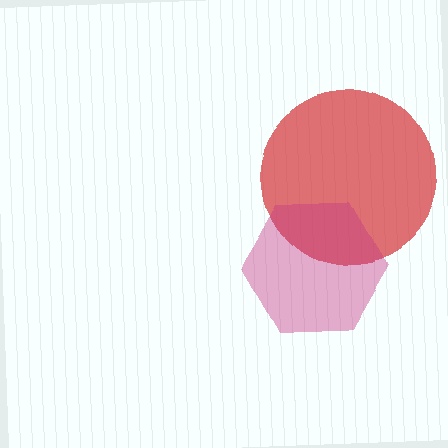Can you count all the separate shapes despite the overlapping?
Yes, there are 2 separate shapes.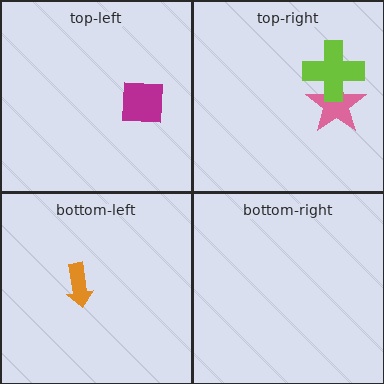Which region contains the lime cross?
The top-right region.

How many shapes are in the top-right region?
2.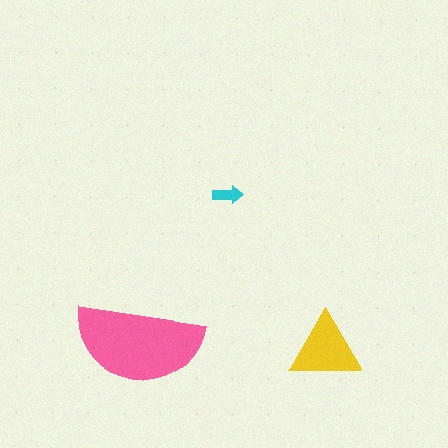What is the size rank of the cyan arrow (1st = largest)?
3rd.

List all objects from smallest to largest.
The cyan arrow, the yellow triangle, the pink semicircle.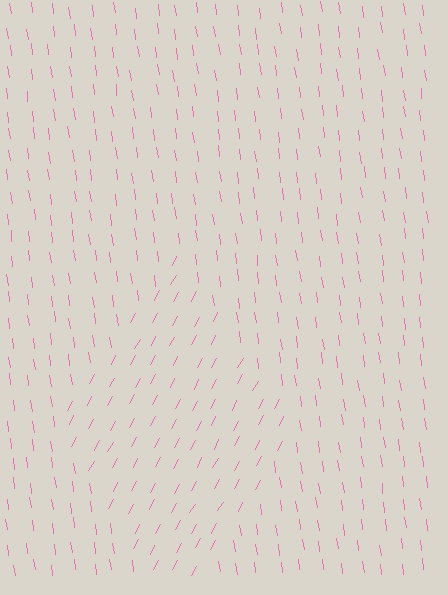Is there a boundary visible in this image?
Yes, there is a texture boundary formed by a change in line orientation.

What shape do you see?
I see a diamond.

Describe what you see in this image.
The image is filled with small pink line segments. A diamond region in the image has lines oriented differently from the surrounding lines, creating a visible texture boundary.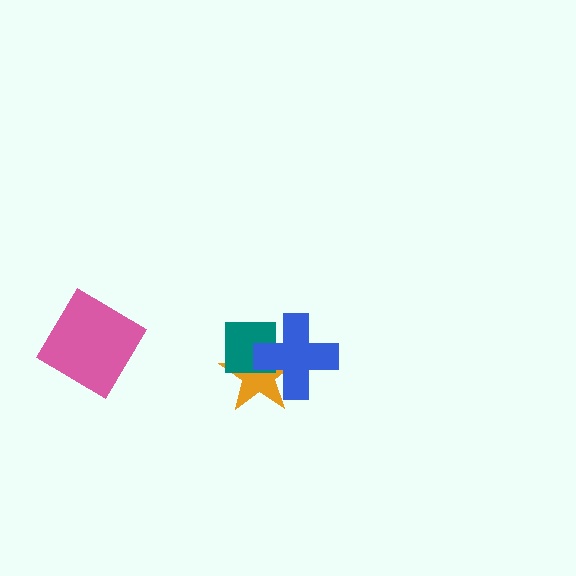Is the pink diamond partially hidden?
No, no other shape covers it.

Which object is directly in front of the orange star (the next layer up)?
The teal square is directly in front of the orange star.